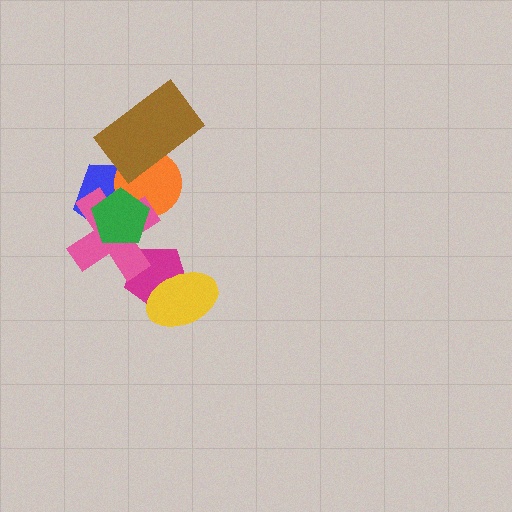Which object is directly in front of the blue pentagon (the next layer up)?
The orange circle is directly in front of the blue pentagon.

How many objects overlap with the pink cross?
4 objects overlap with the pink cross.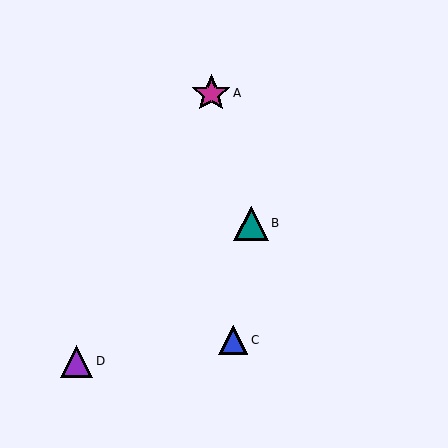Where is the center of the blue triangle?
The center of the blue triangle is at (233, 340).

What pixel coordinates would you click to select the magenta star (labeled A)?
Click at (211, 93) to select the magenta star A.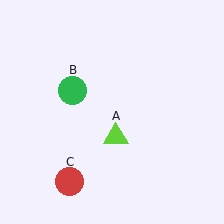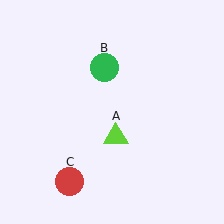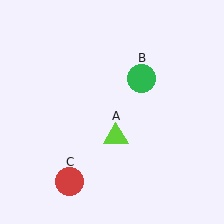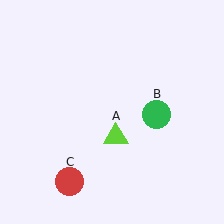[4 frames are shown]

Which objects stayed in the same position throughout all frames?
Lime triangle (object A) and red circle (object C) remained stationary.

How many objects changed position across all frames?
1 object changed position: green circle (object B).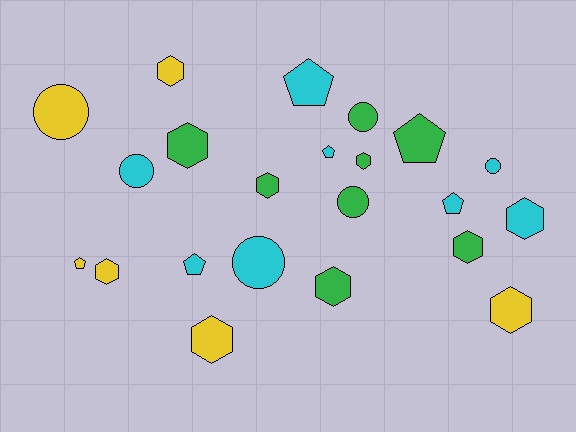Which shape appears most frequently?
Hexagon, with 10 objects.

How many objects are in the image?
There are 22 objects.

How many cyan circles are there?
There are 3 cyan circles.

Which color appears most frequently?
Green, with 8 objects.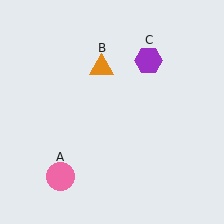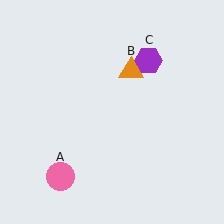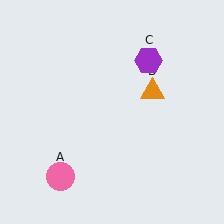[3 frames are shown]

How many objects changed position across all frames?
1 object changed position: orange triangle (object B).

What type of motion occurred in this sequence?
The orange triangle (object B) rotated clockwise around the center of the scene.